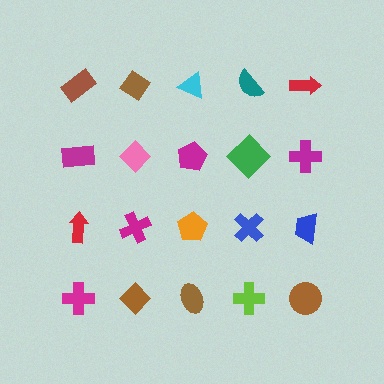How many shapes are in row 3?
5 shapes.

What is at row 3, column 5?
A blue trapezoid.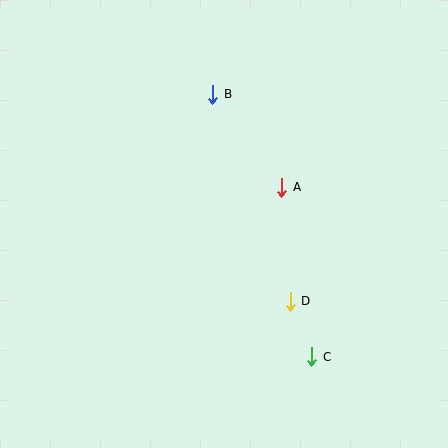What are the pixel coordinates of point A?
Point A is at (282, 187).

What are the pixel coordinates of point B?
Point B is at (213, 94).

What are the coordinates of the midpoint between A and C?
The midpoint between A and C is at (297, 272).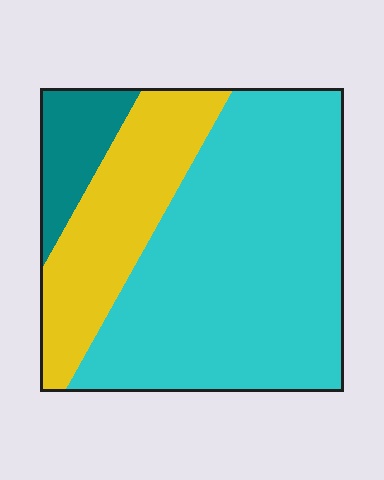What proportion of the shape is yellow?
Yellow takes up about one quarter (1/4) of the shape.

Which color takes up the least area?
Teal, at roughly 10%.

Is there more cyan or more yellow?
Cyan.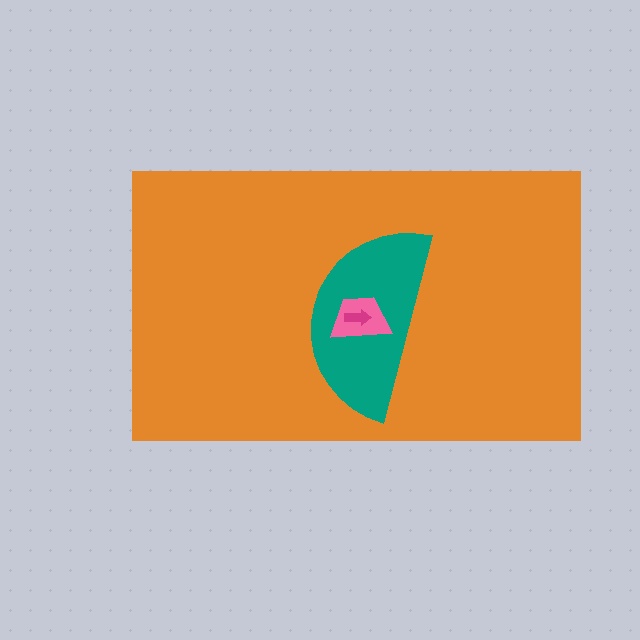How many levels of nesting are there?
4.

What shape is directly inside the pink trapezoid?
The magenta arrow.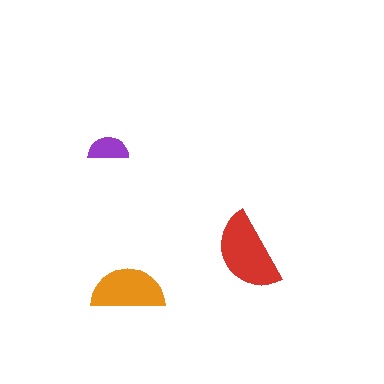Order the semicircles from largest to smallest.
the red one, the orange one, the purple one.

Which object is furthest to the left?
The purple semicircle is leftmost.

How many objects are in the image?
There are 3 objects in the image.